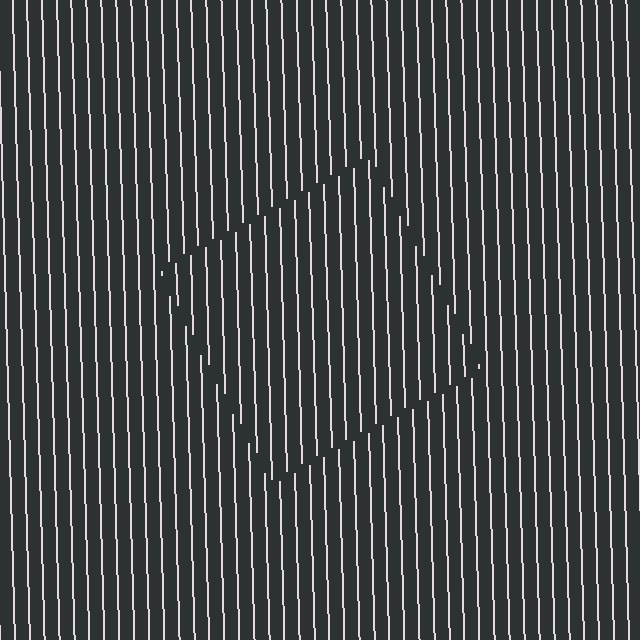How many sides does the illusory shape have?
4 sides — the line-ends trace a square.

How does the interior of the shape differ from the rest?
The interior of the shape contains the same grating, shifted by half a period — the contour is defined by the phase discontinuity where line-ends from the inner and outer gratings abut.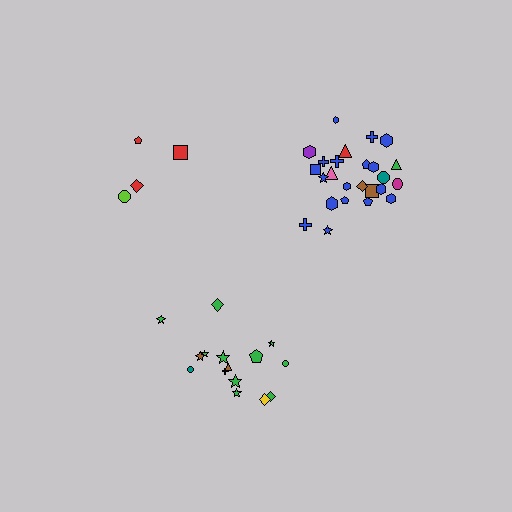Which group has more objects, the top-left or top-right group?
The top-right group.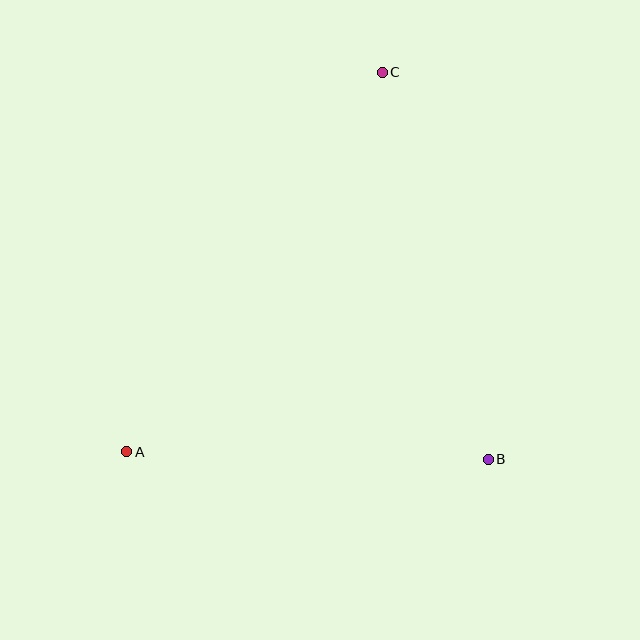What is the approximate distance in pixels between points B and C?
The distance between B and C is approximately 401 pixels.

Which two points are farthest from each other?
Points A and C are farthest from each other.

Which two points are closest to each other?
Points A and B are closest to each other.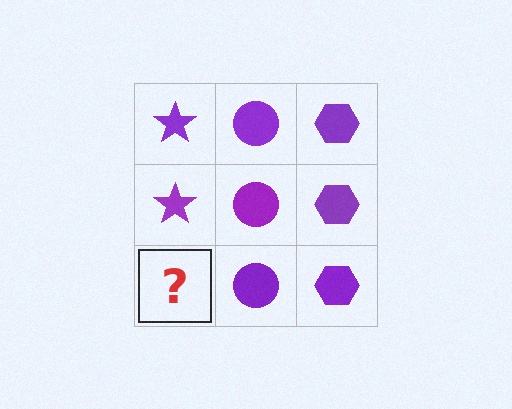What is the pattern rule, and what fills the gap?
The rule is that each column has a consistent shape. The gap should be filled with a purple star.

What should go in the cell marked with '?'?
The missing cell should contain a purple star.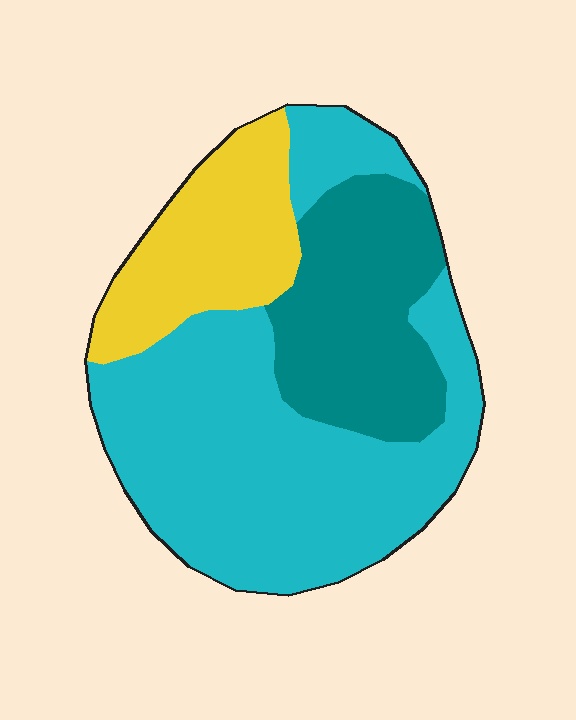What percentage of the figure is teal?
Teal covers roughly 25% of the figure.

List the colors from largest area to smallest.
From largest to smallest: cyan, teal, yellow.